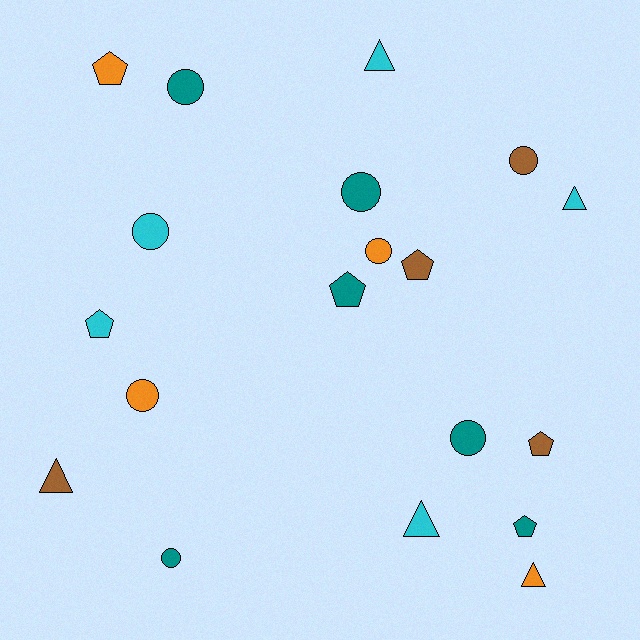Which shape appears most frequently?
Circle, with 8 objects.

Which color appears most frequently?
Teal, with 6 objects.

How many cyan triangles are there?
There are 3 cyan triangles.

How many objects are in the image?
There are 19 objects.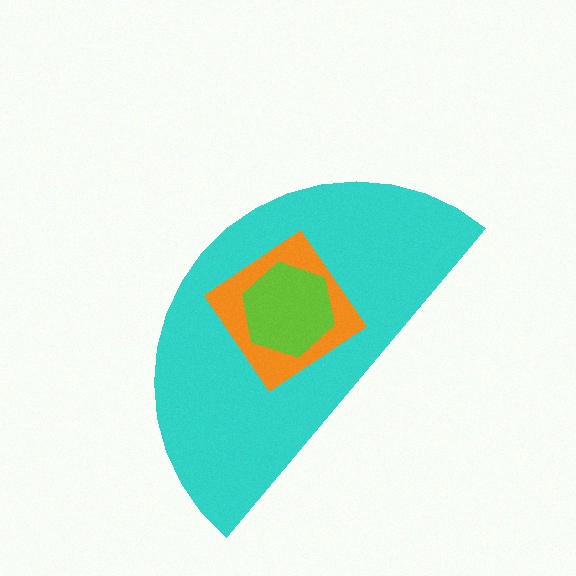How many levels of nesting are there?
3.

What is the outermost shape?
The cyan semicircle.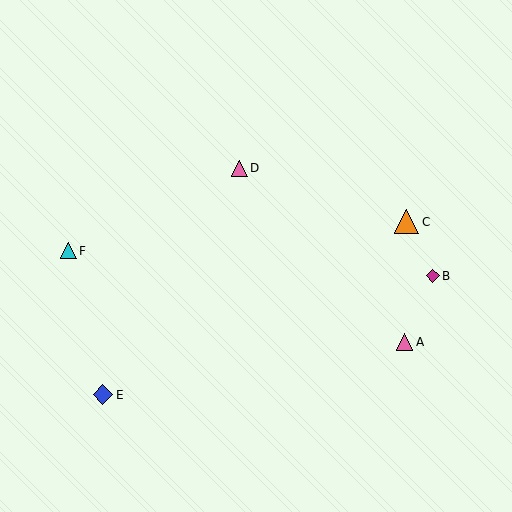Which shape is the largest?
The orange triangle (labeled C) is the largest.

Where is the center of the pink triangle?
The center of the pink triangle is at (239, 168).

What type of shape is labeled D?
Shape D is a pink triangle.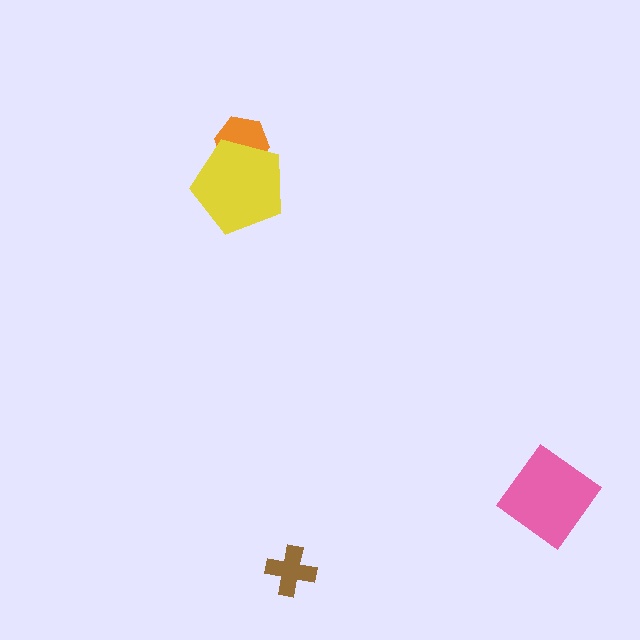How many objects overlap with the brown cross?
0 objects overlap with the brown cross.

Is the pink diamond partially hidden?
No, no other shape covers it.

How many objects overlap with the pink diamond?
0 objects overlap with the pink diamond.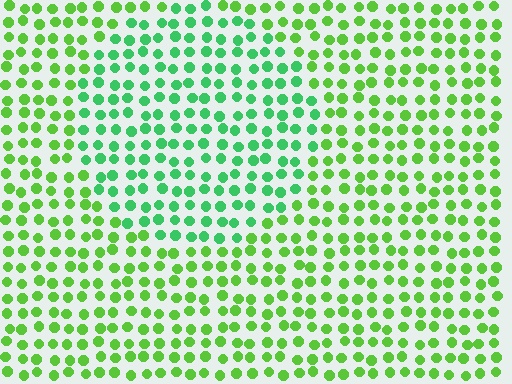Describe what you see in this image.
The image is filled with small lime elements in a uniform arrangement. A circle-shaped region is visible where the elements are tinted to a slightly different hue, forming a subtle color boundary.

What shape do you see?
I see a circle.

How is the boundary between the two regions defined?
The boundary is defined purely by a slight shift in hue (about 32 degrees). Spacing, size, and orientation are identical on both sides.